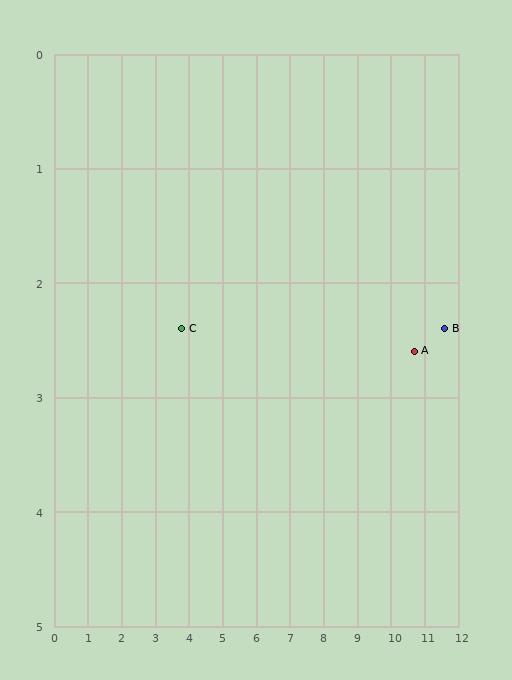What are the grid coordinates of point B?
Point B is at approximately (11.6, 2.4).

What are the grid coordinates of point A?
Point A is at approximately (10.7, 2.6).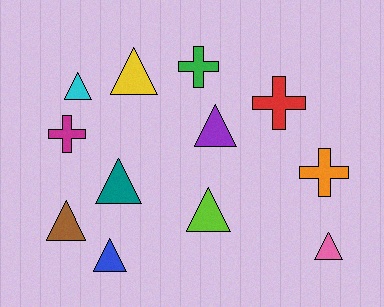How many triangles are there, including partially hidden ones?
There are 8 triangles.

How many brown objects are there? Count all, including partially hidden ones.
There is 1 brown object.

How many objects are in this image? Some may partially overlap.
There are 12 objects.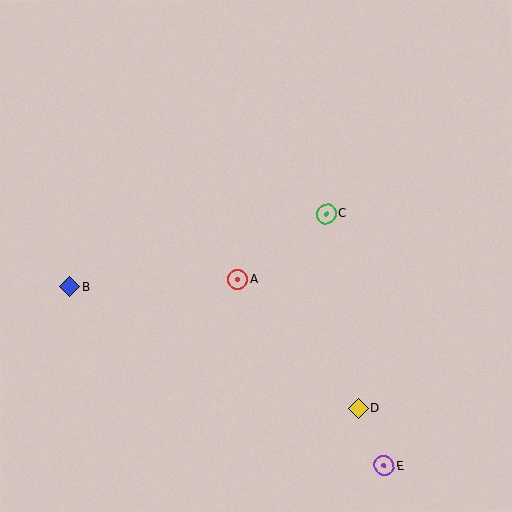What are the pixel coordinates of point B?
Point B is at (70, 287).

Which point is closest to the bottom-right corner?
Point E is closest to the bottom-right corner.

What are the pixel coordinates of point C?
Point C is at (326, 214).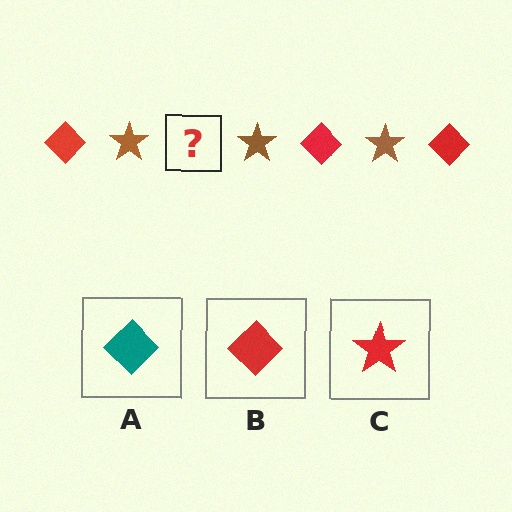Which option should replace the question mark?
Option B.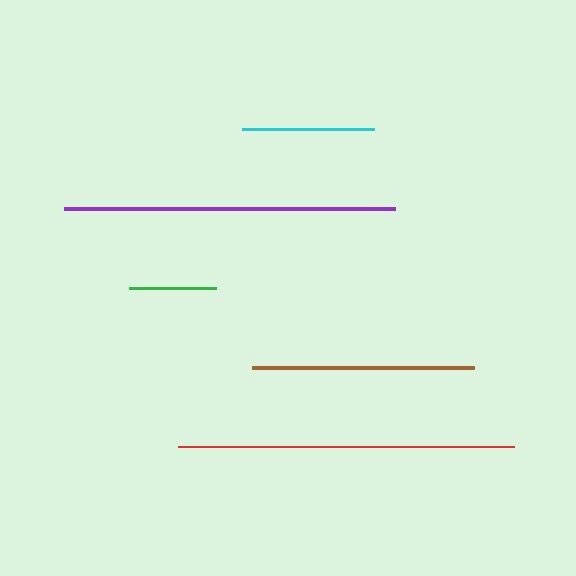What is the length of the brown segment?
The brown segment is approximately 222 pixels long.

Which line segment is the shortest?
The green line is the shortest at approximately 87 pixels.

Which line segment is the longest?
The red line is the longest at approximately 336 pixels.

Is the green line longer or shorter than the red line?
The red line is longer than the green line.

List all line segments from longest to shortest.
From longest to shortest: red, purple, brown, cyan, green.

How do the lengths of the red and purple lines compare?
The red and purple lines are approximately the same length.